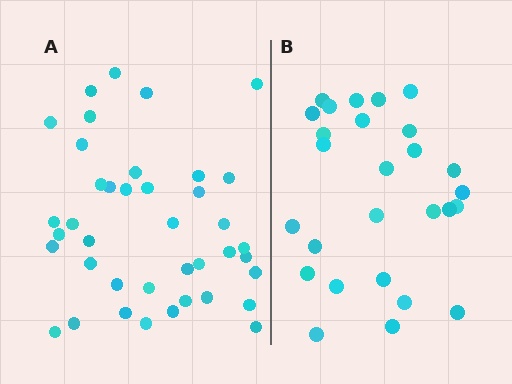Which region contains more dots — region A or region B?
Region A (the left region) has more dots.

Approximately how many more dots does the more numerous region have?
Region A has approximately 15 more dots than region B.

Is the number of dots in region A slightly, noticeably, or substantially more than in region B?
Region A has substantially more. The ratio is roughly 1.5 to 1.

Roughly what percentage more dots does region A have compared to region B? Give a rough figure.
About 50% more.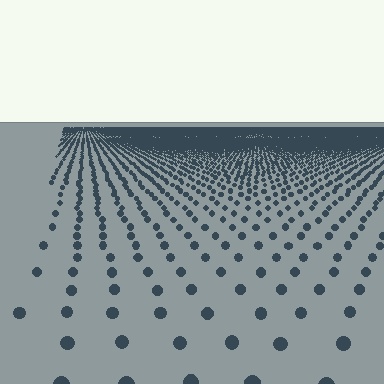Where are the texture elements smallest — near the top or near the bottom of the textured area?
Near the top.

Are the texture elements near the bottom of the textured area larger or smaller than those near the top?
Larger. Near the bottom, elements are closer to the viewer and appear at a bigger on-screen size.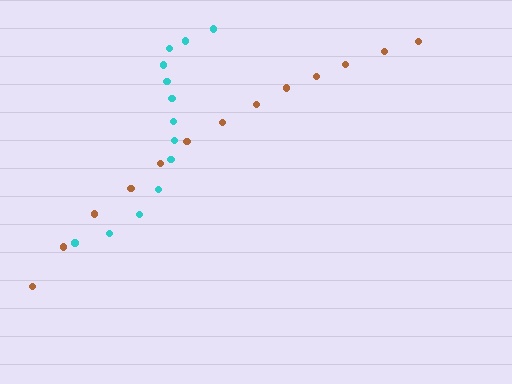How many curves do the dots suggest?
There are 2 distinct paths.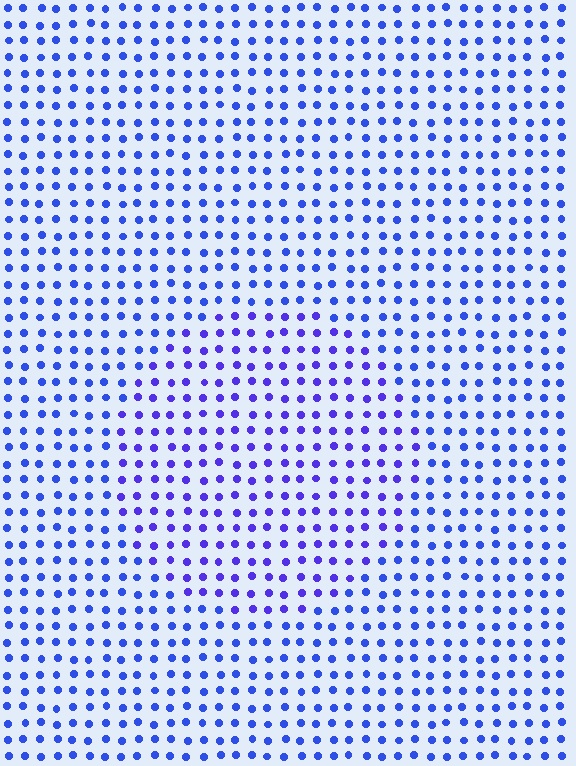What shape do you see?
I see a circle.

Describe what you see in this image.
The image is filled with small blue elements in a uniform arrangement. A circle-shaped region is visible where the elements are tinted to a slightly different hue, forming a subtle color boundary.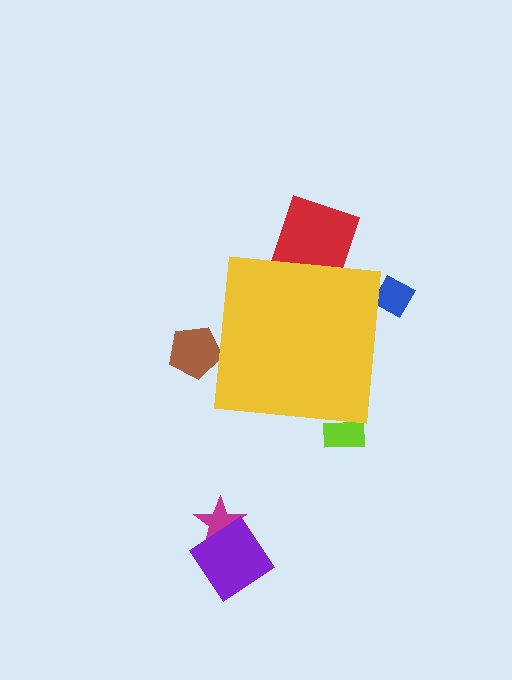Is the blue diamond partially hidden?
Yes, the blue diamond is partially hidden behind the yellow square.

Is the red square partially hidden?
Yes, the red square is partially hidden behind the yellow square.